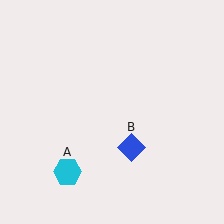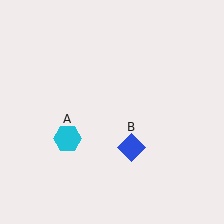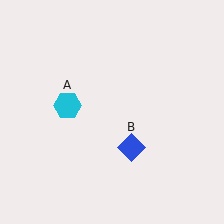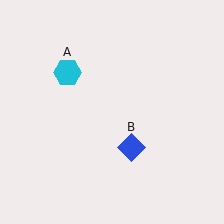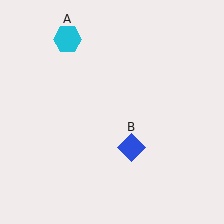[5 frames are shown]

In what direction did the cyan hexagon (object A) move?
The cyan hexagon (object A) moved up.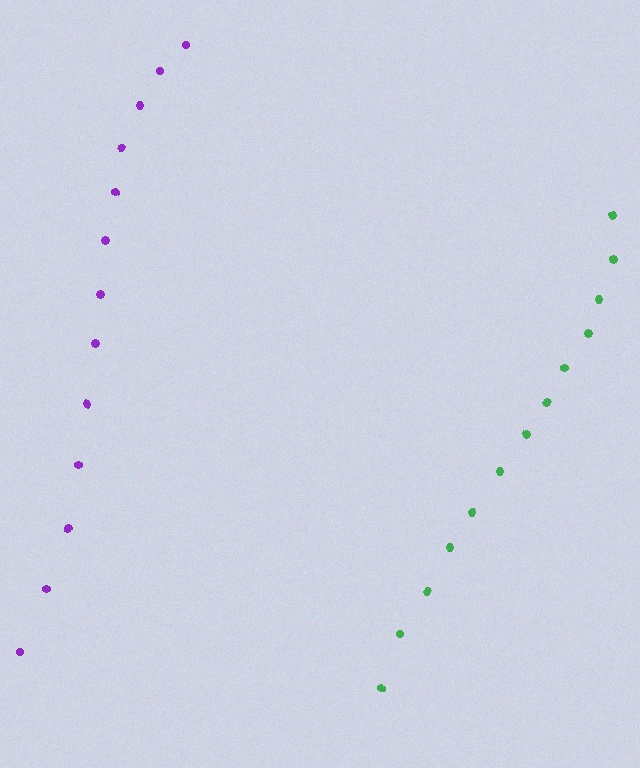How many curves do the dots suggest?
There are 2 distinct paths.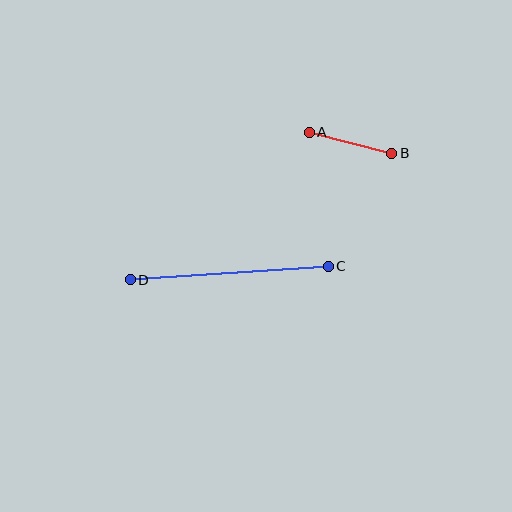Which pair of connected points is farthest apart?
Points C and D are farthest apart.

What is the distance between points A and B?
The distance is approximately 85 pixels.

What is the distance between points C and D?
The distance is approximately 198 pixels.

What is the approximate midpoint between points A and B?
The midpoint is at approximately (350, 143) pixels.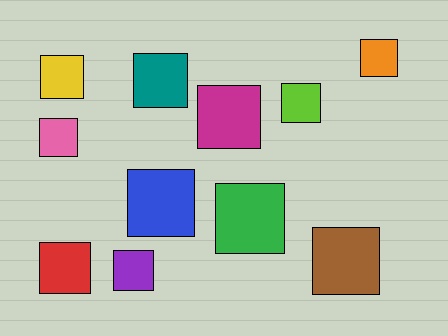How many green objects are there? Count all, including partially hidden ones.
There is 1 green object.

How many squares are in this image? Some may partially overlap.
There are 11 squares.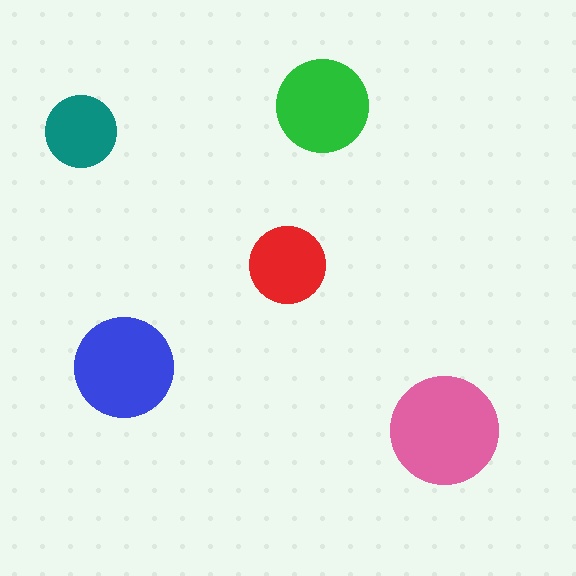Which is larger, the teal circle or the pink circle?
The pink one.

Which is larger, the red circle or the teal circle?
The red one.